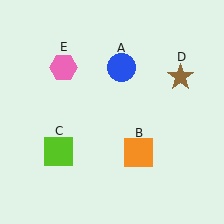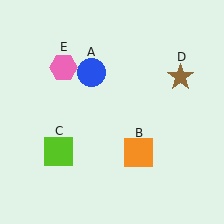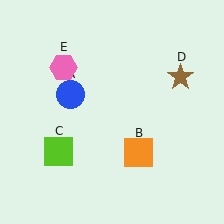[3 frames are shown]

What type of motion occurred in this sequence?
The blue circle (object A) rotated counterclockwise around the center of the scene.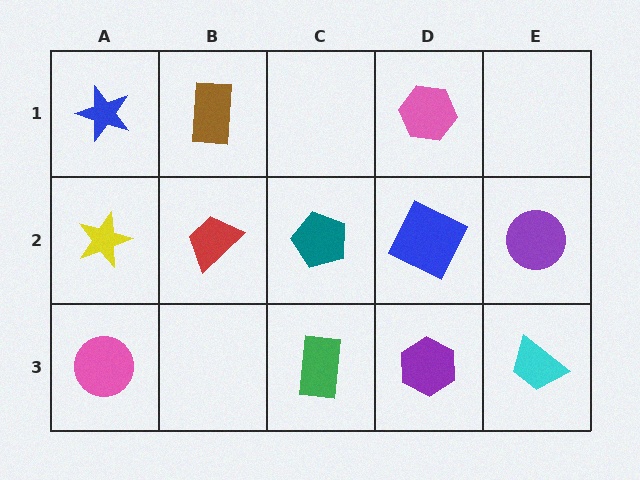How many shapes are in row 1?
3 shapes.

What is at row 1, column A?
A blue star.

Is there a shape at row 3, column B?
No, that cell is empty.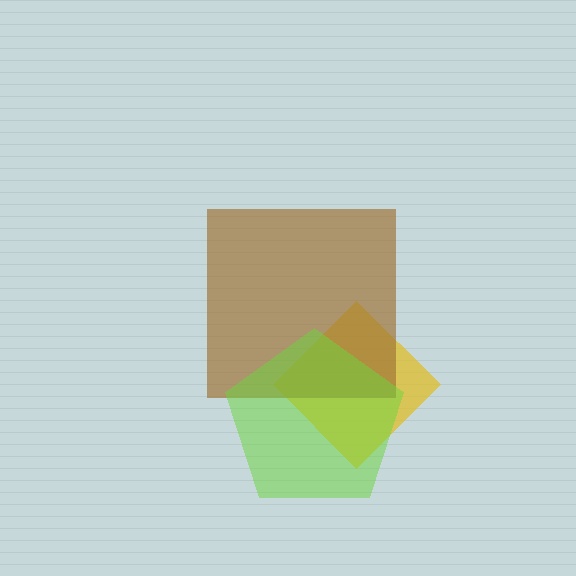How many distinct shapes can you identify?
There are 3 distinct shapes: a yellow diamond, a brown square, a lime pentagon.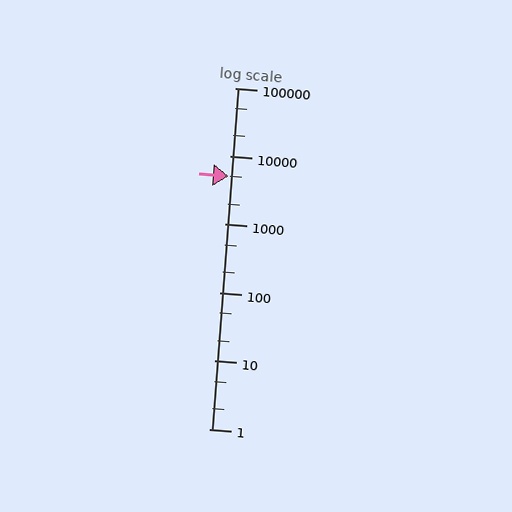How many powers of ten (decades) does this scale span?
The scale spans 5 decades, from 1 to 100000.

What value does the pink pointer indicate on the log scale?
The pointer indicates approximately 5000.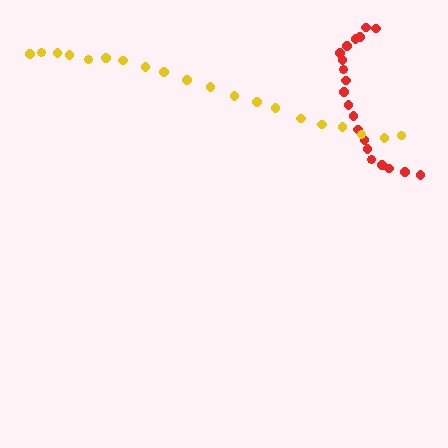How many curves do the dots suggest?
There are 2 distinct paths.